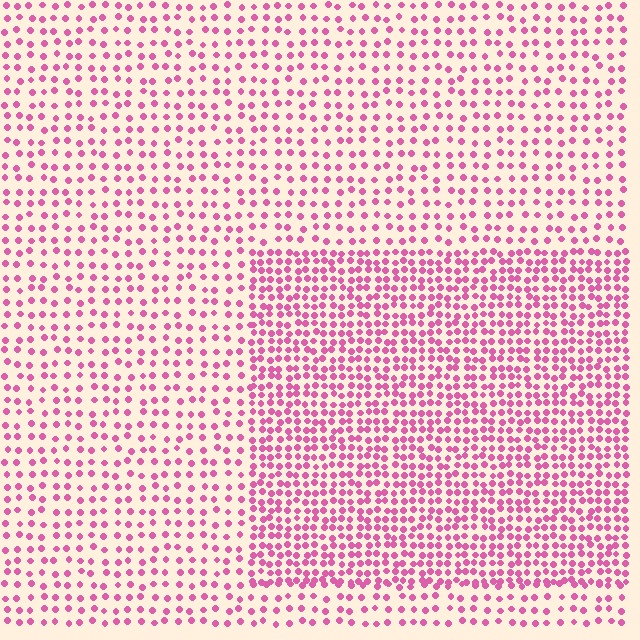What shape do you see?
I see a rectangle.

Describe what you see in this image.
The image contains small pink elements arranged at two different densities. A rectangle-shaped region is visible where the elements are more densely packed than the surrounding area.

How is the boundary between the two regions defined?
The boundary is defined by a change in element density (approximately 1.9x ratio). All elements are the same color, size, and shape.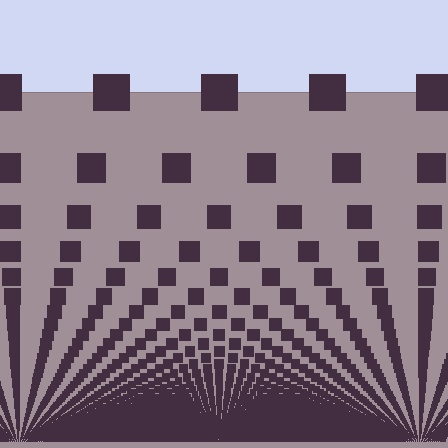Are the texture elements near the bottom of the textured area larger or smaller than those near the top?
Smaller. The gradient is inverted — elements near the bottom are smaller and denser.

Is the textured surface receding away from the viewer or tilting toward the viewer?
The surface appears to tilt toward the viewer. Texture elements get larger and sparser toward the top.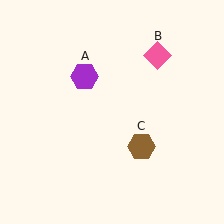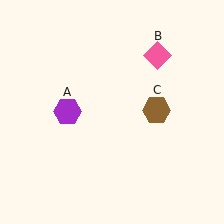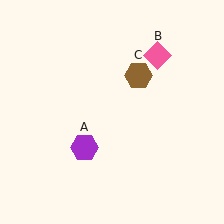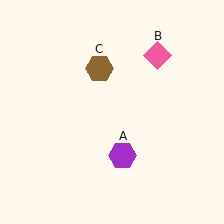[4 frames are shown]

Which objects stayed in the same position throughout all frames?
Pink diamond (object B) remained stationary.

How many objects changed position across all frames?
2 objects changed position: purple hexagon (object A), brown hexagon (object C).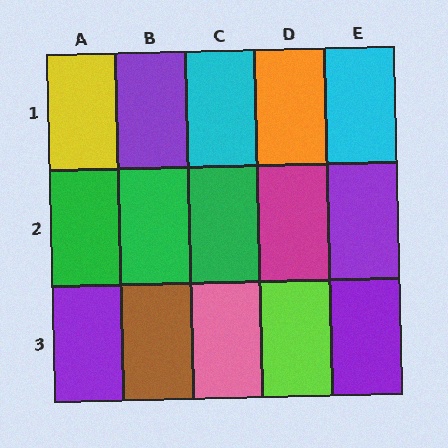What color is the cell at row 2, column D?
Magenta.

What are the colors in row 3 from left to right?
Purple, brown, pink, lime, purple.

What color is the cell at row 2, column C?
Green.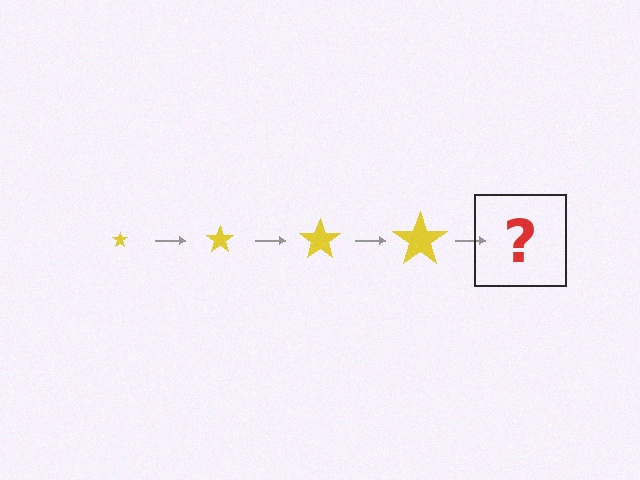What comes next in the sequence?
The next element should be a yellow star, larger than the previous one.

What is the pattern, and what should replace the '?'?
The pattern is that the star gets progressively larger each step. The '?' should be a yellow star, larger than the previous one.